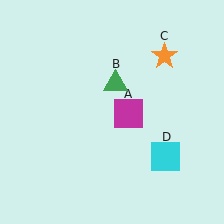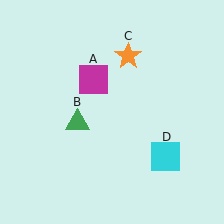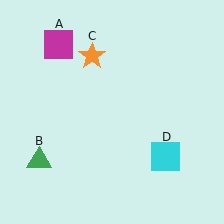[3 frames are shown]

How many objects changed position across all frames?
3 objects changed position: magenta square (object A), green triangle (object B), orange star (object C).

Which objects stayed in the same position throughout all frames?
Cyan square (object D) remained stationary.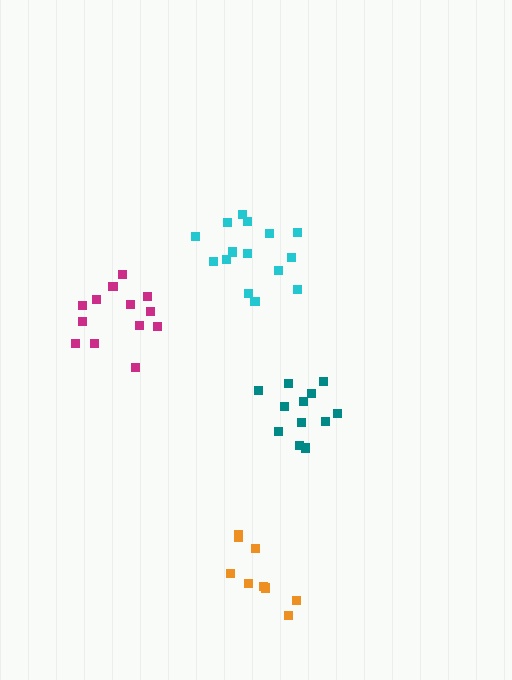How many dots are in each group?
Group 1: 15 dots, Group 2: 13 dots, Group 3: 12 dots, Group 4: 9 dots (49 total).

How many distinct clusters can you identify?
There are 4 distinct clusters.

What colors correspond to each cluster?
The clusters are colored: cyan, magenta, teal, orange.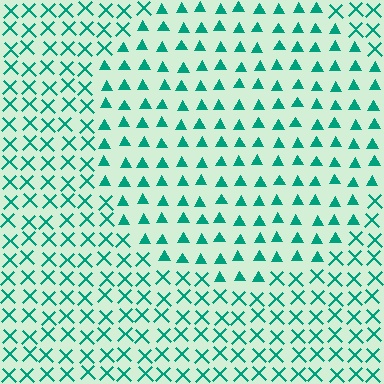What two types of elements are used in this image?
The image uses triangles inside the circle region and X marks outside it.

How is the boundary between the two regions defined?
The boundary is defined by a change in element shape: triangles inside vs. X marks outside. All elements share the same color and spacing.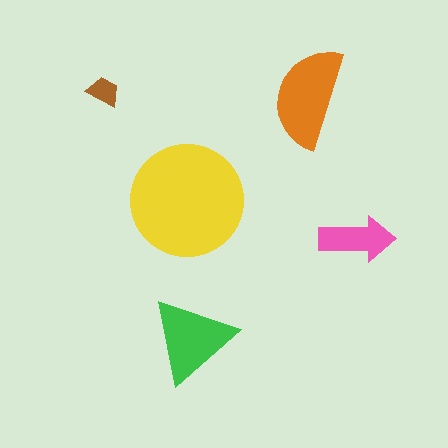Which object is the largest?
The yellow circle.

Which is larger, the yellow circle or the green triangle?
The yellow circle.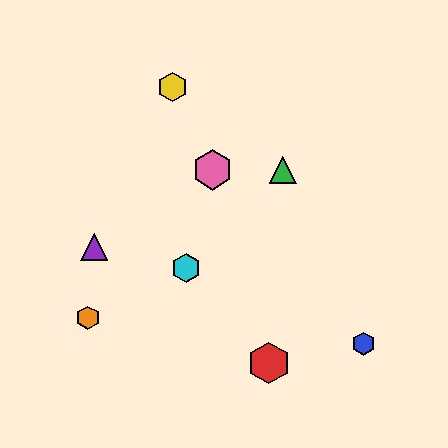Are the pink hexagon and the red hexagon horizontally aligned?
No, the pink hexagon is at y≈170 and the red hexagon is at y≈363.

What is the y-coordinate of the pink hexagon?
The pink hexagon is at y≈170.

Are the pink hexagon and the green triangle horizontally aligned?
Yes, both are at y≈170.